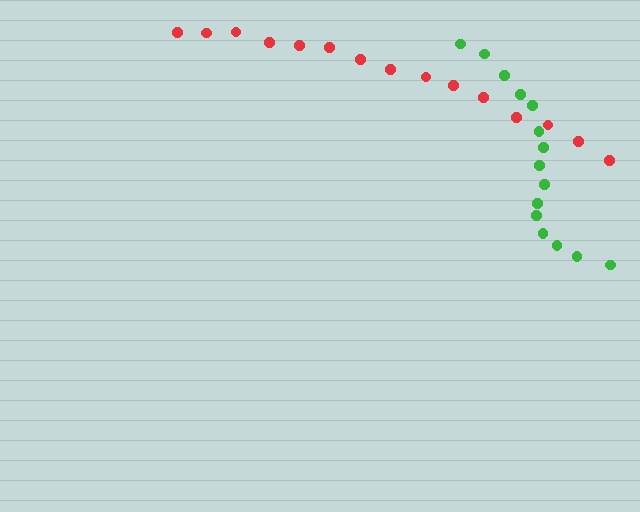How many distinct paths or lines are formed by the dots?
There are 2 distinct paths.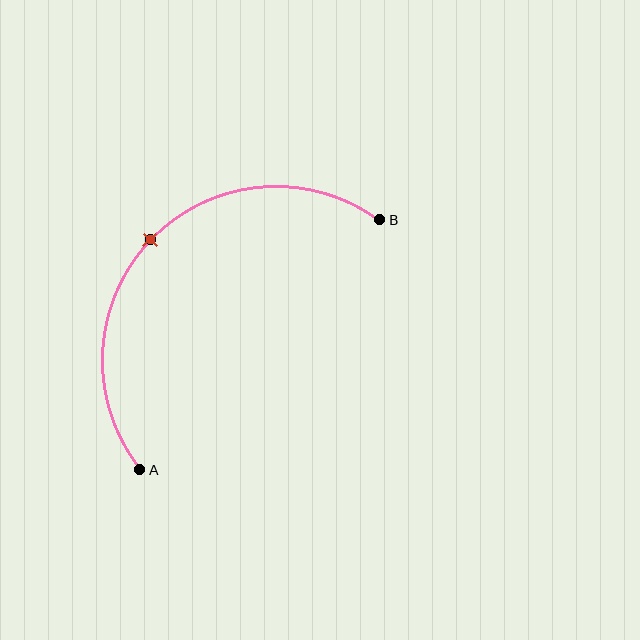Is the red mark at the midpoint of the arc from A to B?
Yes. The red mark lies on the arc at equal arc-length from both A and B — it is the arc midpoint.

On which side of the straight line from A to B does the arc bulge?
The arc bulges above and to the left of the straight line connecting A and B.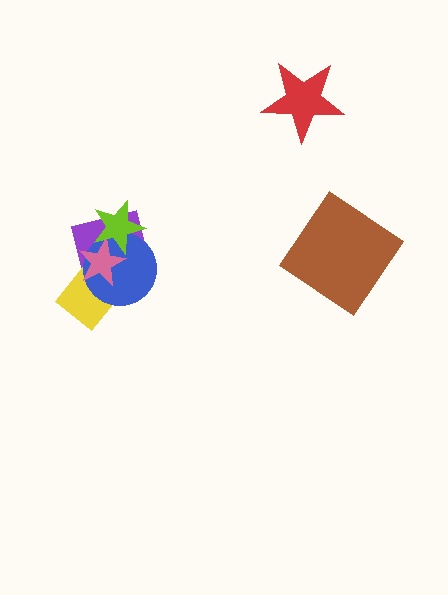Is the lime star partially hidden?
No, no other shape covers it.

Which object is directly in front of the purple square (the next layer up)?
The yellow rectangle is directly in front of the purple square.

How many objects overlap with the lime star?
3 objects overlap with the lime star.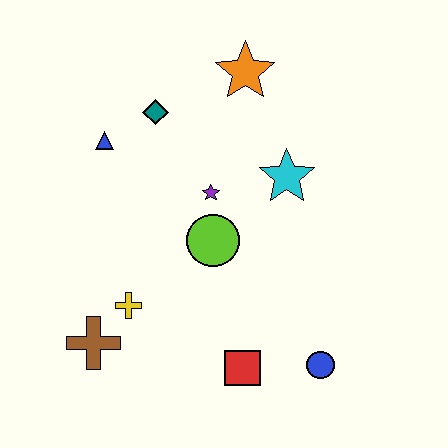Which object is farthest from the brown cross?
The orange star is farthest from the brown cross.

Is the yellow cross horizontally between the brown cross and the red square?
Yes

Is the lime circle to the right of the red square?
No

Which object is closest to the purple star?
The lime circle is closest to the purple star.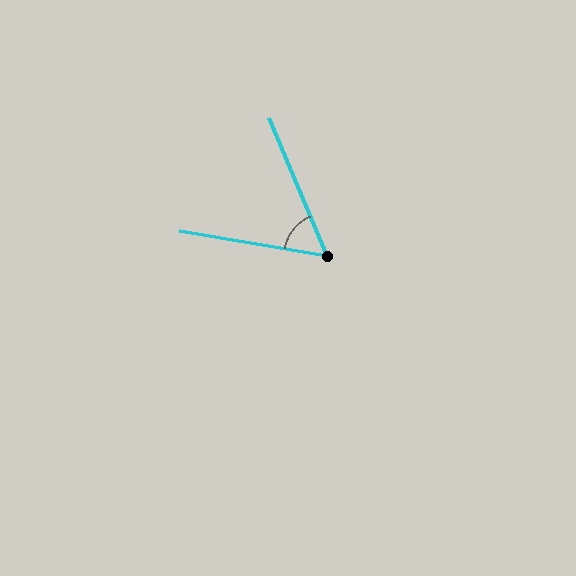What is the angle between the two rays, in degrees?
Approximately 57 degrees.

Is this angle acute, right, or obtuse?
It is acute.